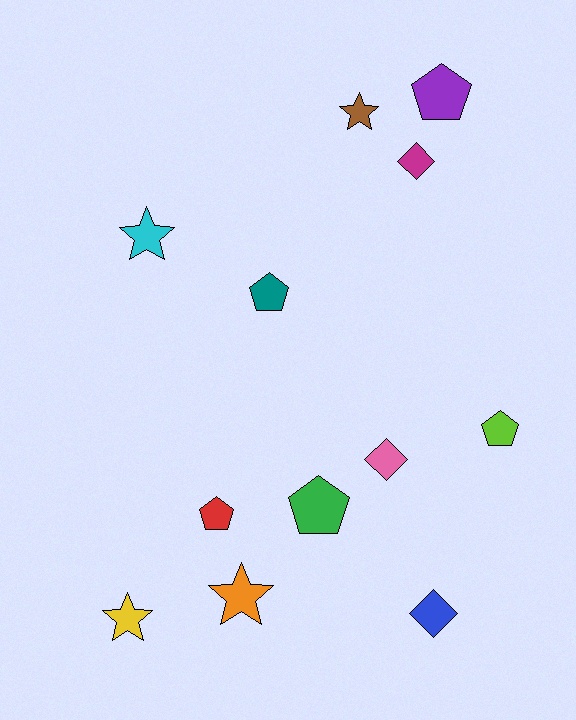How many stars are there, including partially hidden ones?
There are 4 stars.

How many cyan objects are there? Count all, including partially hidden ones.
There is 1 cyan object.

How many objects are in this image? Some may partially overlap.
There are 12 objects.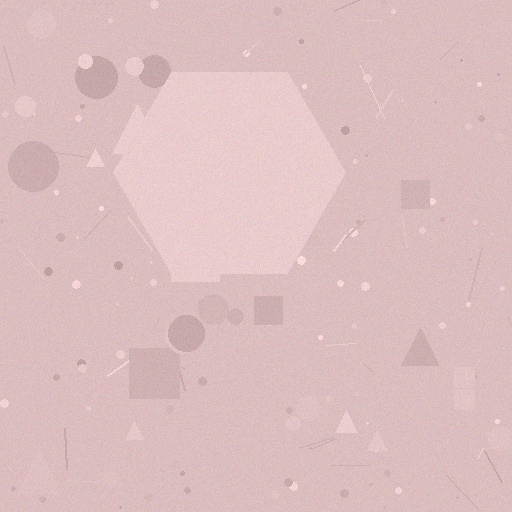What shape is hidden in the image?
A hexagon is hidden in the image.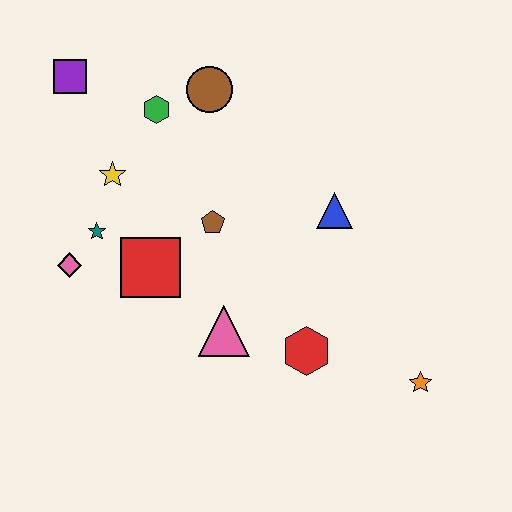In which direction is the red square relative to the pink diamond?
The red square is to the right of the pink diamond.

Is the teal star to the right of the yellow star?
No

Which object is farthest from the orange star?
The purple square is farthest from the orange star.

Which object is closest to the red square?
The teal star is closest to the red square.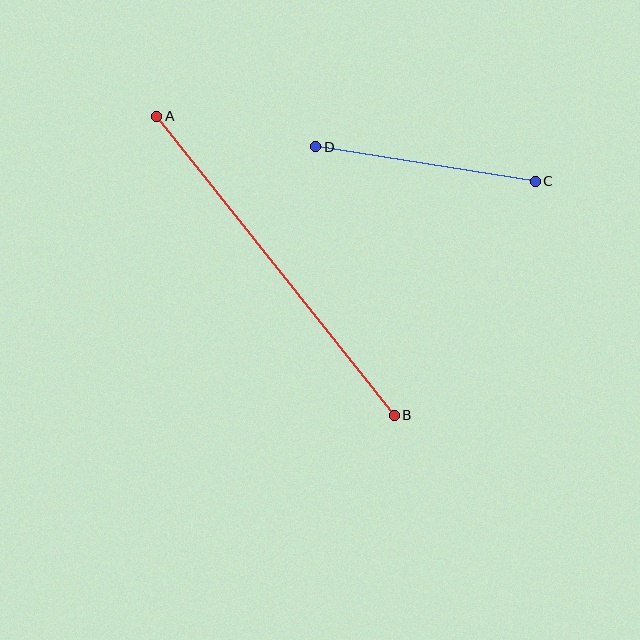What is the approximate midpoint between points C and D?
The midpoint is at approximately (426, 164) pixels.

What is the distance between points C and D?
The distance is approximately 222 pixels.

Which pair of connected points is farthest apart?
Points A and B are farthest apart.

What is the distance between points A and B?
The distance is approximately 382 pixels.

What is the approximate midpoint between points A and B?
The midpoint is at approximately (275, 266) pixels.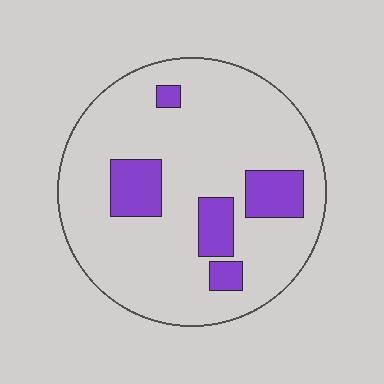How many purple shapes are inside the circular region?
5.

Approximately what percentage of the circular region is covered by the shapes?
Approximately 15%.